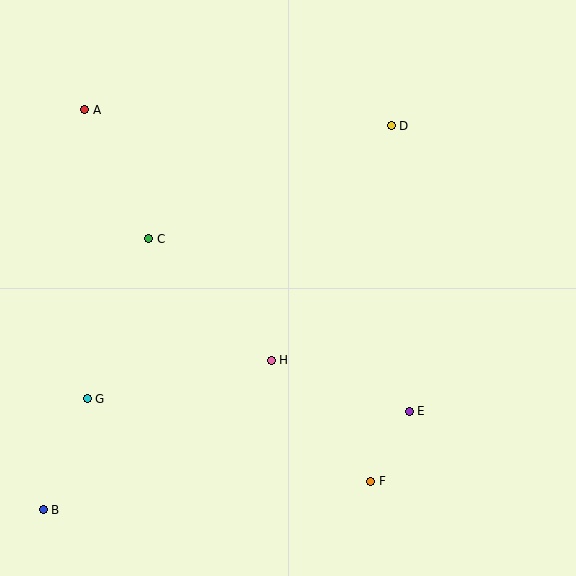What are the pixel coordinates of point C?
Point C is at (149, 239).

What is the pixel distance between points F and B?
The distance between F and B is 328 pixels.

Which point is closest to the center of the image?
Point H at (271, 360) is closest to the center.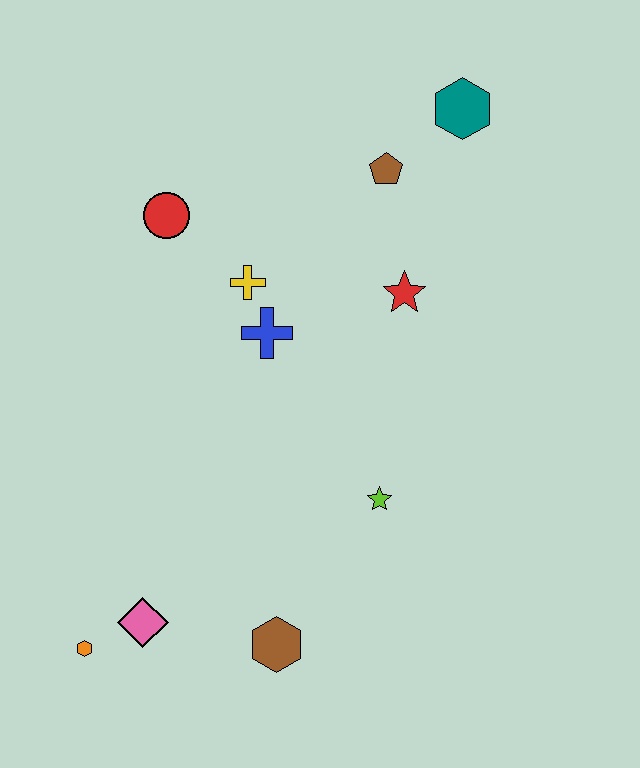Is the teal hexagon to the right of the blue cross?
Yes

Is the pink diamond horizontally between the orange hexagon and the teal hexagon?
Yes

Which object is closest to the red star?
The brown pentagon is closest to the red star.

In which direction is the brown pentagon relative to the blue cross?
The brown pentagon is above the blue cross.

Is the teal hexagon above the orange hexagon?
Yes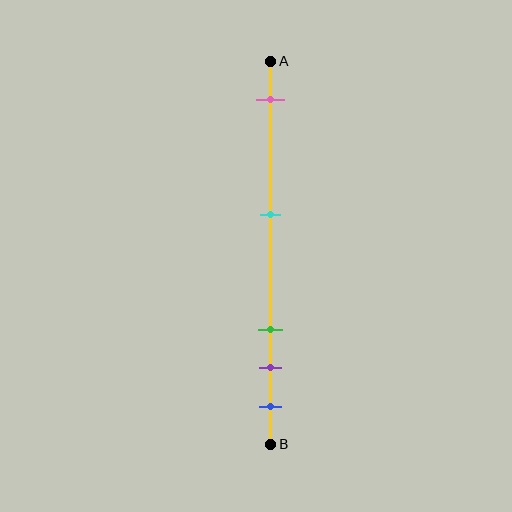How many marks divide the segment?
There are 5 marks dividing the segment.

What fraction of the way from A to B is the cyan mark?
The cyan mark is approximately 40% (0.4) of the way from A to B.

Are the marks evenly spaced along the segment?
No, the marks are not evenly spaced.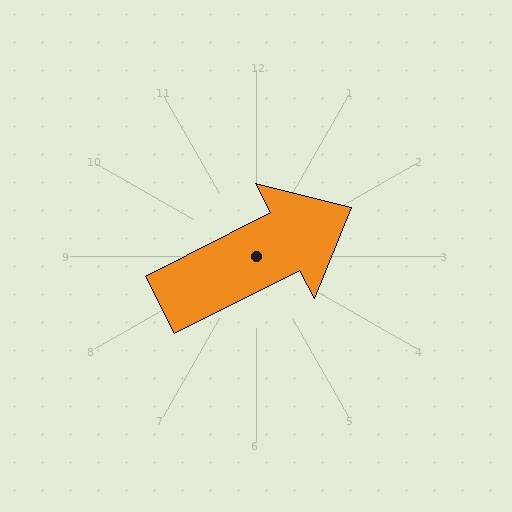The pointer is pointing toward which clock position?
Roughly 2 o'clock.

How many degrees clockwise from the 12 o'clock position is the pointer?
Approximately 63 degrees.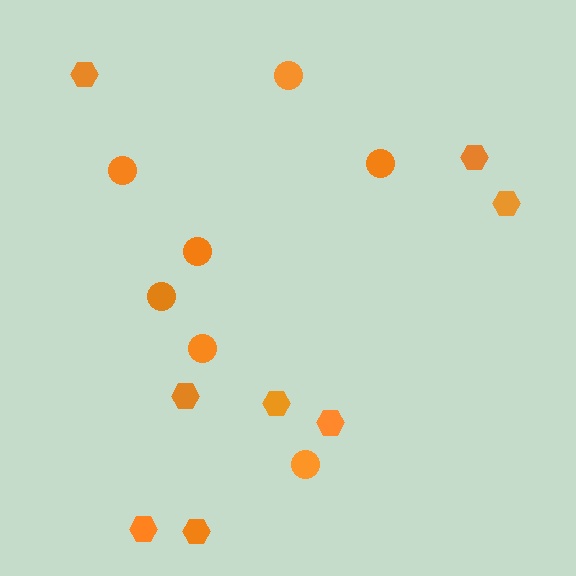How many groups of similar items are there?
There are 2 groups: one group of circles (7) and one group of hexagons (8).